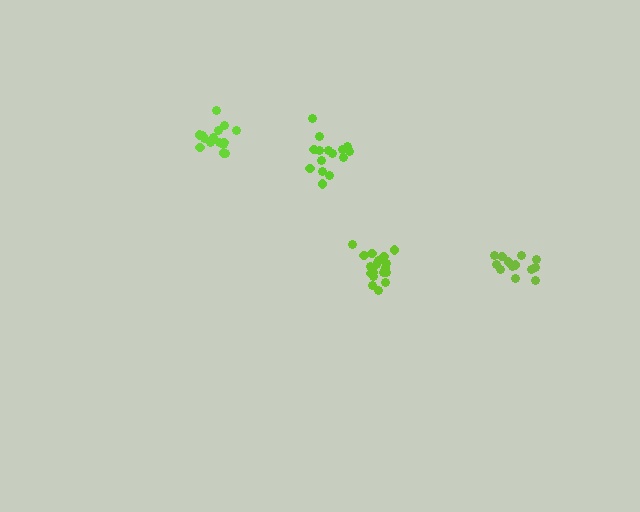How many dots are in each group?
Group 1: 19 dots, Group 2: 15 dots, Group 3: 13 dots, Group 4: 15 dots (62 total).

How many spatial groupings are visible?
There are 4 spatial groupings.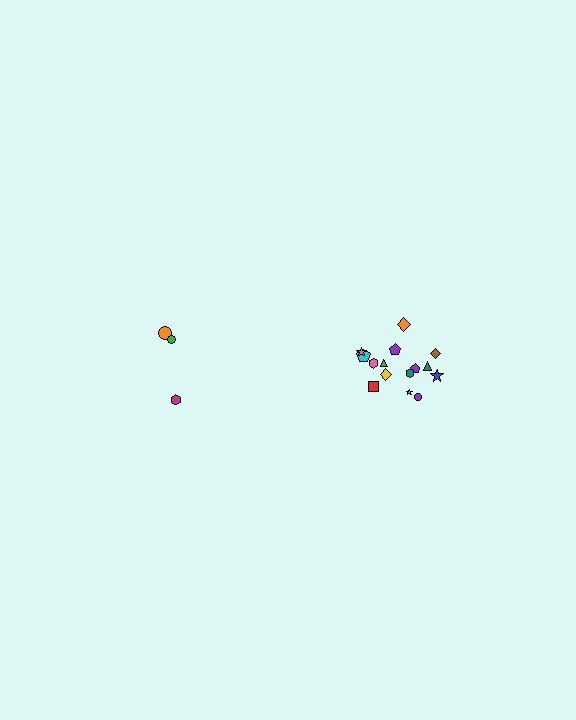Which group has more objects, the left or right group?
The right group.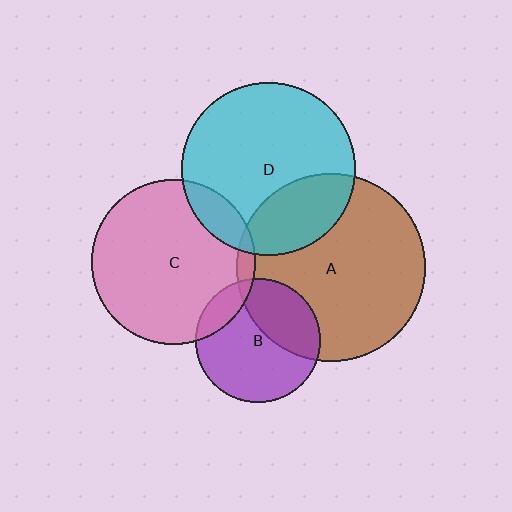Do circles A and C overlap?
Yes.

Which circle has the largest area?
Circle A (brown).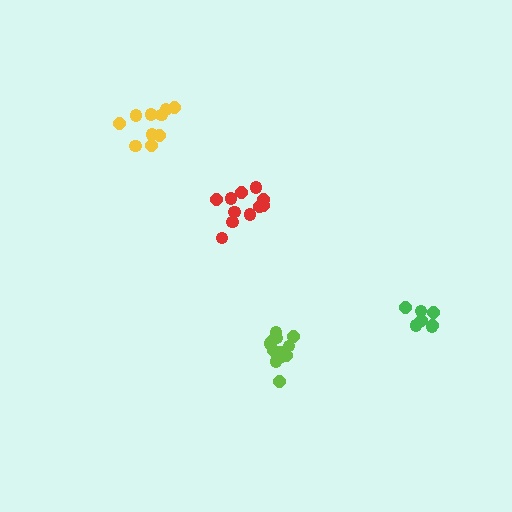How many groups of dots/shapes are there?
There are 4 groups.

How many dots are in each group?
Group 1: 10 dots, Group 2: 12 dots, Group 3: 11 dots, Group 4: 7 dots (40 total).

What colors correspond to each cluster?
The clusters are colored: yellow, lime, red, green.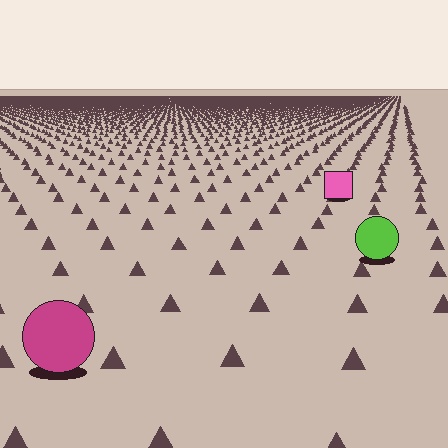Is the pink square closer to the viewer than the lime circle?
No. The lime circle is closer — you can tell from the texture gradient: the ground texture is coarser near it.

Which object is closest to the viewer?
The magenta circle is closest. The texture marks near it are larger and more spread out.